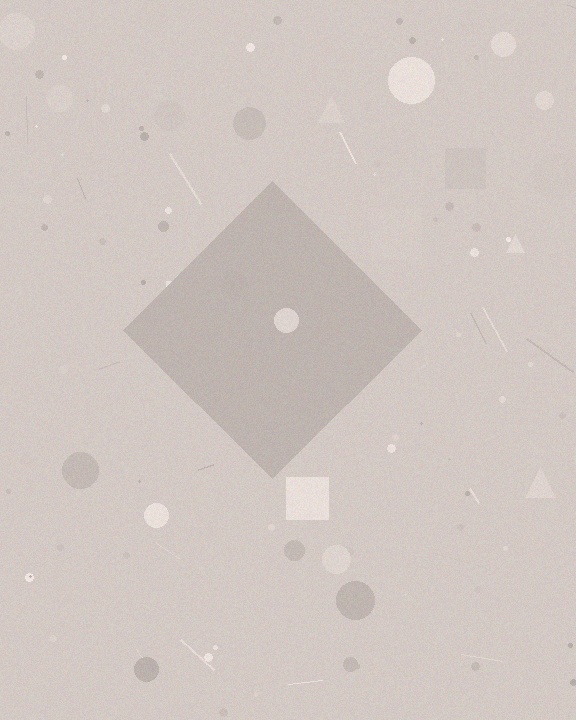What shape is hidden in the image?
A diamond is hidden in the image.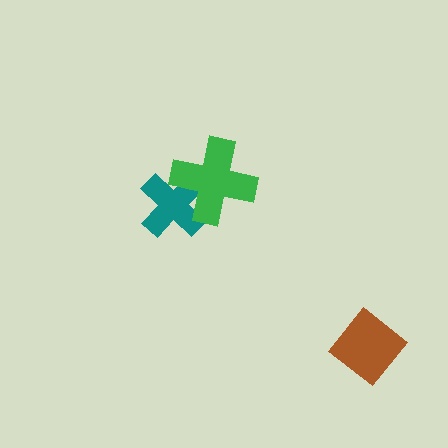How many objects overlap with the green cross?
1 object overlaps with the green cross.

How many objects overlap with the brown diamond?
0 objects overlap with the brown diamond.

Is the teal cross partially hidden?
Yes, it is partially covered by another shape.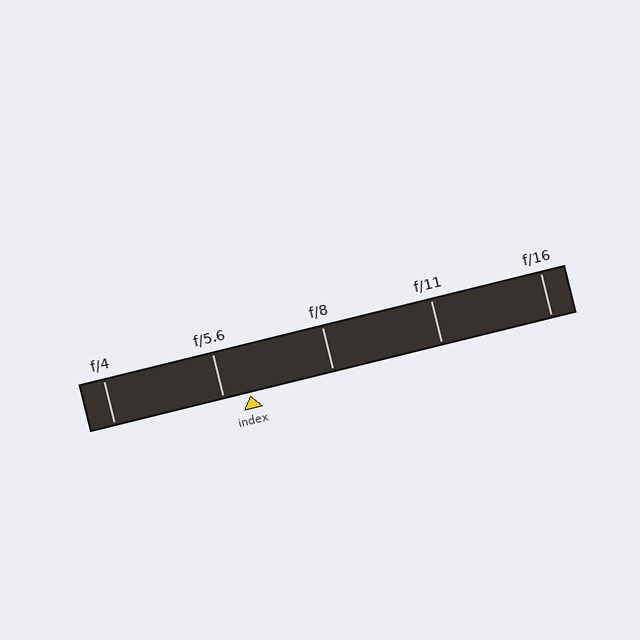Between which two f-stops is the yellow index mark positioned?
The index mark is between f/5.6 and f/8.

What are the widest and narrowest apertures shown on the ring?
The widest aperture shown is f/4 and the narrowest is f/16.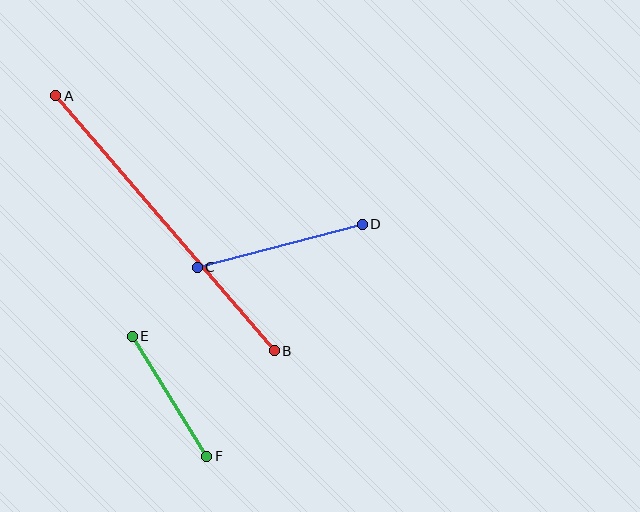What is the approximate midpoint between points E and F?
The midpoint is at approximately (170, 396) pixels.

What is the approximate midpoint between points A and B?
The midpoint is at approximately (165, 223) pixels.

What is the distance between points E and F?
The distance is approximately 141 pixels.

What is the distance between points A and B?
The distance is approximately 336 pixels.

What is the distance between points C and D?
The distance is approximately 170 pixels.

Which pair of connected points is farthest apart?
Points A and B are farthest apart.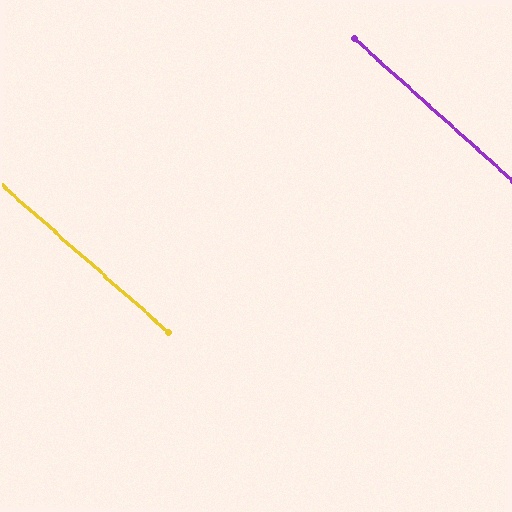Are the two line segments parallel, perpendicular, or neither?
Parallel — their directions differ by only 0.7°.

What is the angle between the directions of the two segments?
Approximately 1 degree.